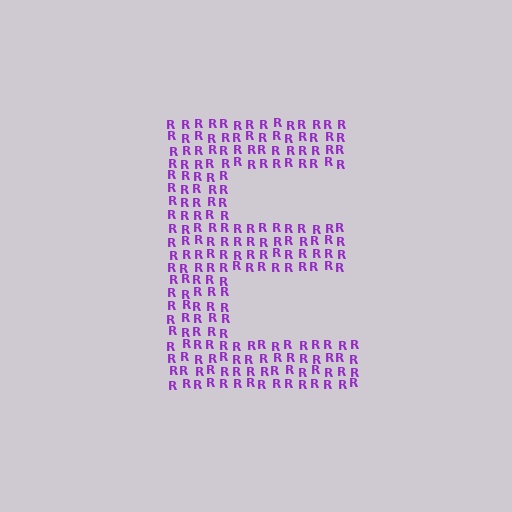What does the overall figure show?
The overall figure shows the letter E.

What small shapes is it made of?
It is made of small letter R's.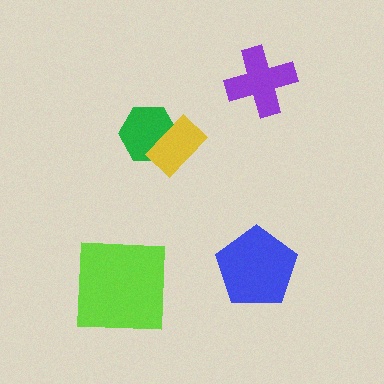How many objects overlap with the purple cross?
0 objects overlap with the purple cross.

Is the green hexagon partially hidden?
Yes, it is partially covered by another shape.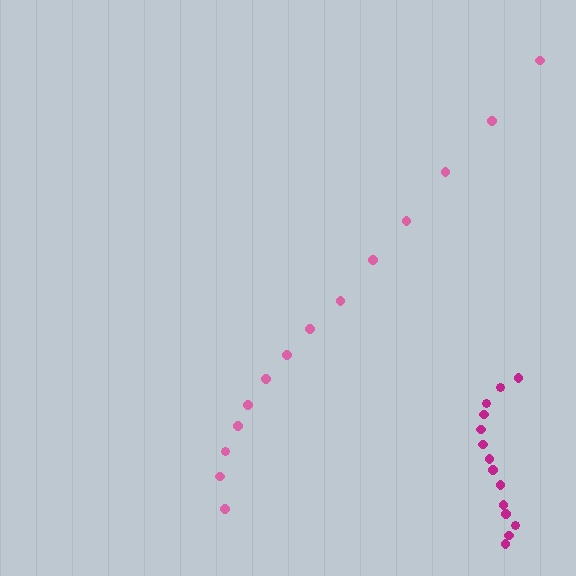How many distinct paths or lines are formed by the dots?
There are 2 distinct paths.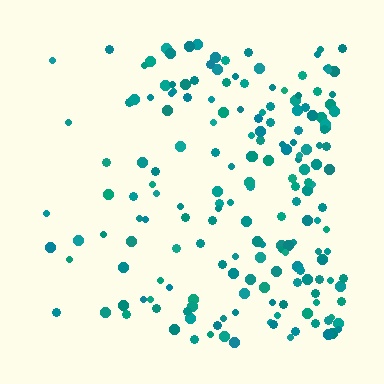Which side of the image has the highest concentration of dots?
The right.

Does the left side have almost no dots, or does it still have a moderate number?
Still a moderate number, just noticeably fewer than the right.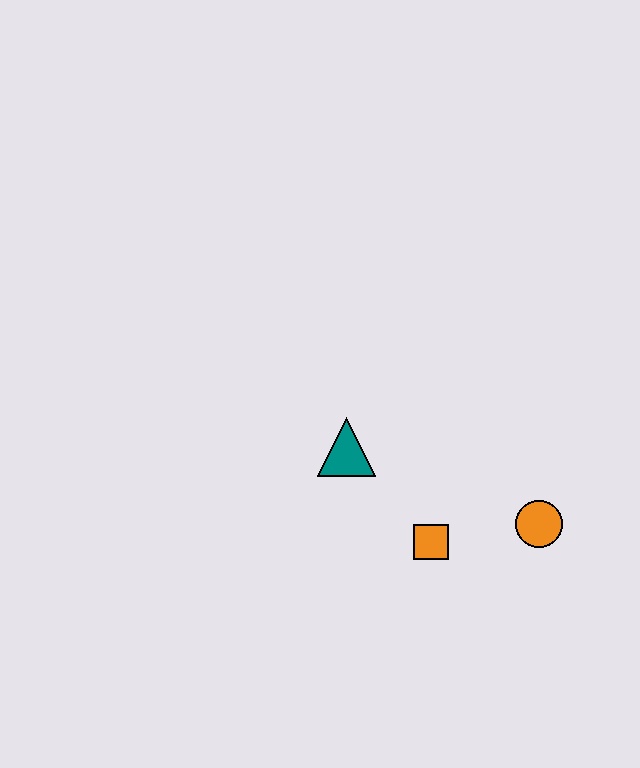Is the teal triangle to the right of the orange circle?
No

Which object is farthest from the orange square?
The teal triangle is farthest from the orange square.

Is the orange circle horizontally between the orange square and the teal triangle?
No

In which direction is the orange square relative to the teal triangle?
The orange square is below the teal triangle.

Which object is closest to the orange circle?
The orange square is closest to the orange circle.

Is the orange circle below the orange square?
No